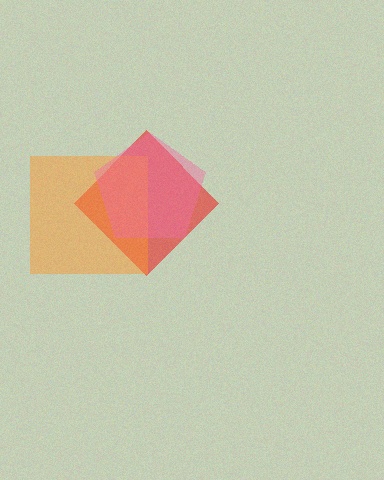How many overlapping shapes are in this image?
There are 3 overlapping shapes in the image.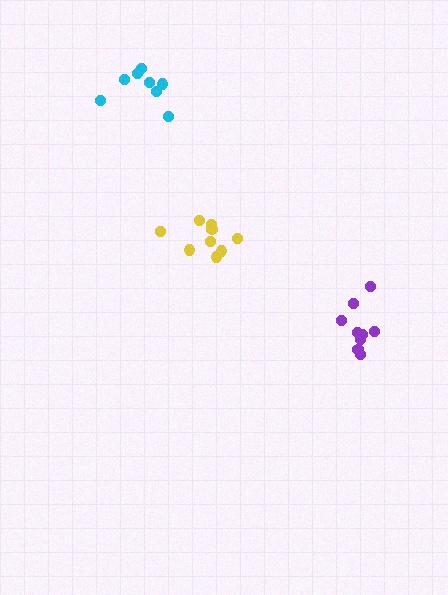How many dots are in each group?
Group 1: 9 dots, Group 2: 8 dots, Group 3: 9 dots (26 total).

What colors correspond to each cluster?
The clusters are colored: yellow, cyan, purple.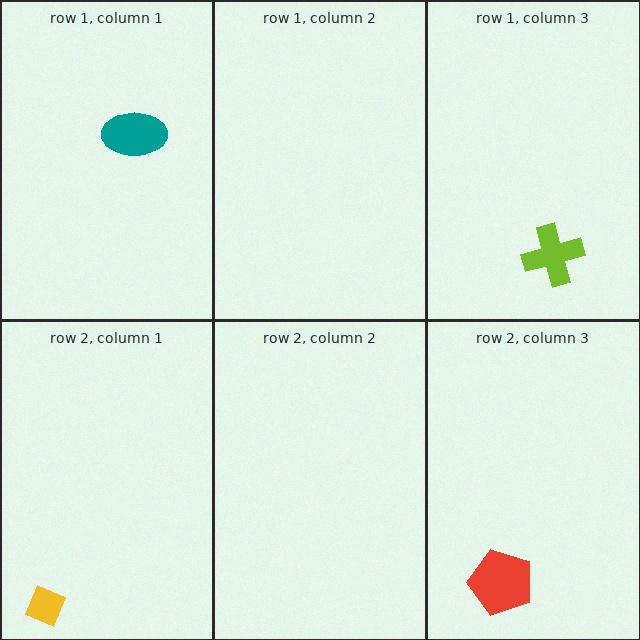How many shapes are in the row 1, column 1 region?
1.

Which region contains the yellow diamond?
The row 2, column 1 region.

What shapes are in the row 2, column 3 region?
The red pentagon.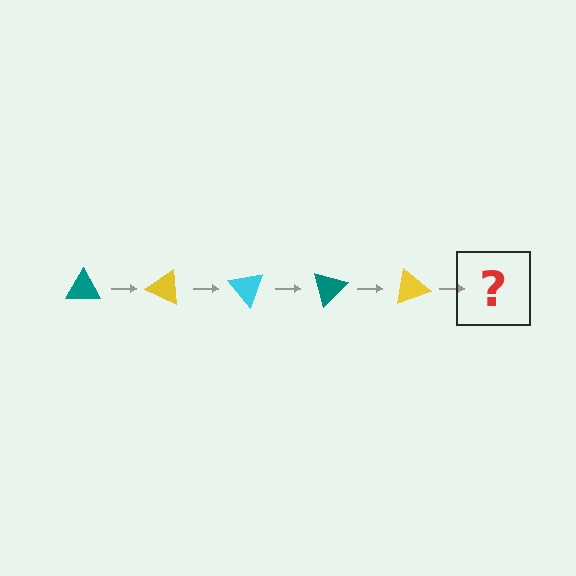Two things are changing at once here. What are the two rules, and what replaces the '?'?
The two rules are that it rotates 25 degrees each step and the color cycles through teal, yellow, and cyan. The '?' should be a cyan triangle, rotated 125 degrees from the start.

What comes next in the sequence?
The next element should be a cyan triangle, rotated 125 degrees from the start.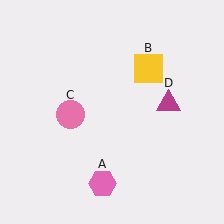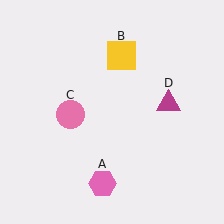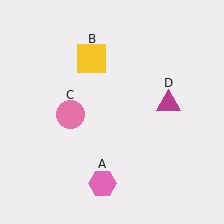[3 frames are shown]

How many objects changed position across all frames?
1 object changed position: yellow square (object B).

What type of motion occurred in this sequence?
The yellow square (object B) rotated counterclockwise around the center of the scene.